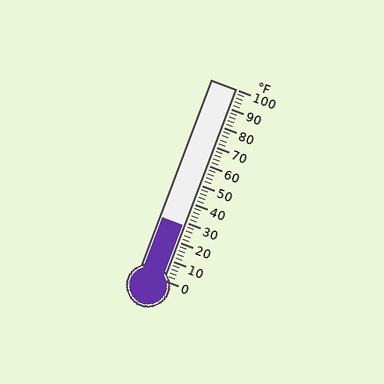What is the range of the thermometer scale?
The thermometer scale ranges from 0°F to 100°F.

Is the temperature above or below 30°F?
The temperature is below 30°F.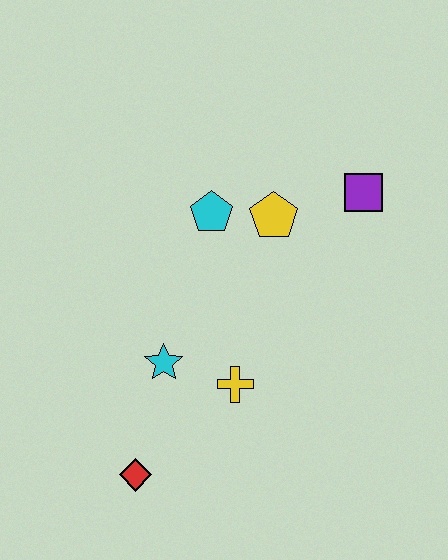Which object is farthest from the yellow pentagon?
The red diamond is farthest from the yellow pentagon.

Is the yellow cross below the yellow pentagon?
Yes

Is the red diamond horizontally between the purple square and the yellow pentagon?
No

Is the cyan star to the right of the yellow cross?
No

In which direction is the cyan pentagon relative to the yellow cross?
The cyan pentagon is above the yellow cross.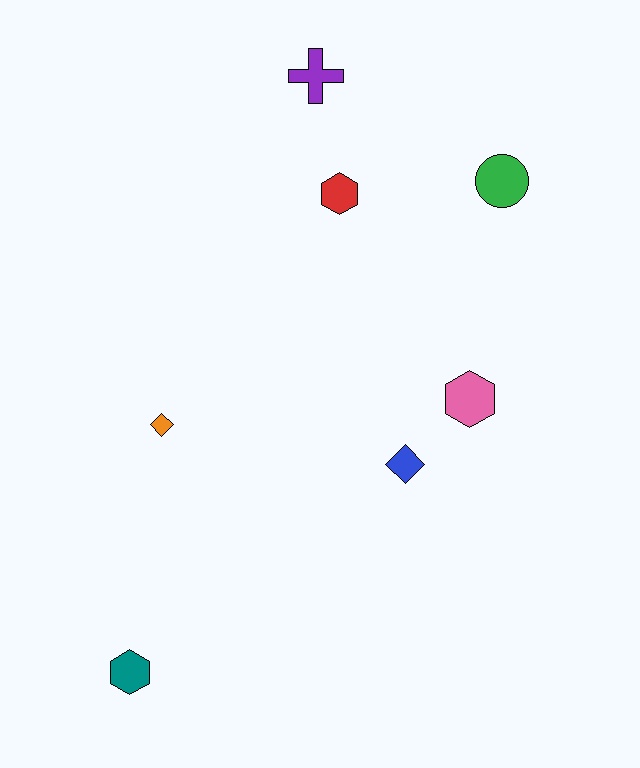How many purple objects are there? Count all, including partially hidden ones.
There is 1 purple object.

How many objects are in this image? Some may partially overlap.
There are 7 objects.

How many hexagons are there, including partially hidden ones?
There are 3 hexagons.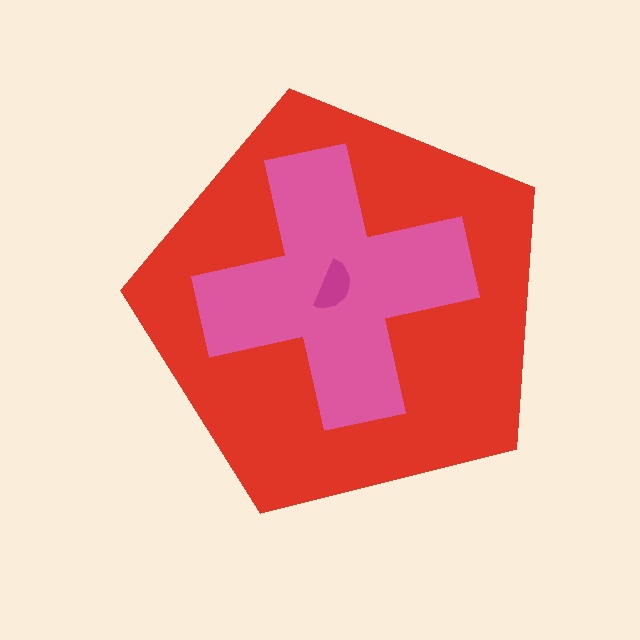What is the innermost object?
The magenta semicircle.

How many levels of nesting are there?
3.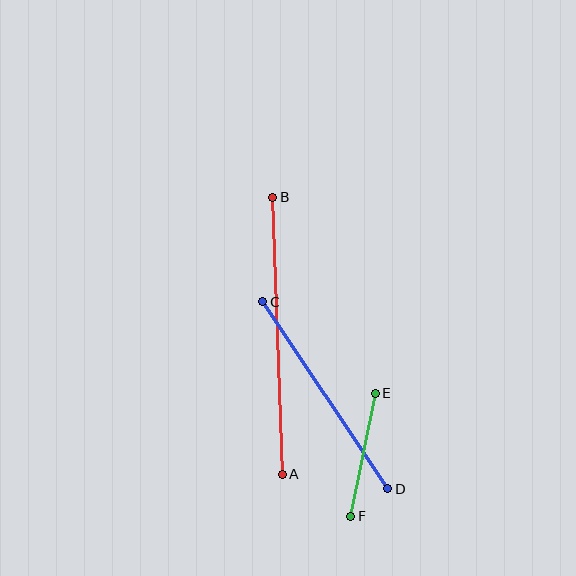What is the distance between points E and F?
The distance is approximately 126 pixels.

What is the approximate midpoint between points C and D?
The midpoint is at approximately (325, 395) pixels.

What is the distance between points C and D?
The distance is approximately 225 pixels.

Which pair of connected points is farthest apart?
Points A and B are farthest apart.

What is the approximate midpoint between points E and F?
The midpoint is at approximately (363, 455) pixels.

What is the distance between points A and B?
The distance is approximately 277 pixels.